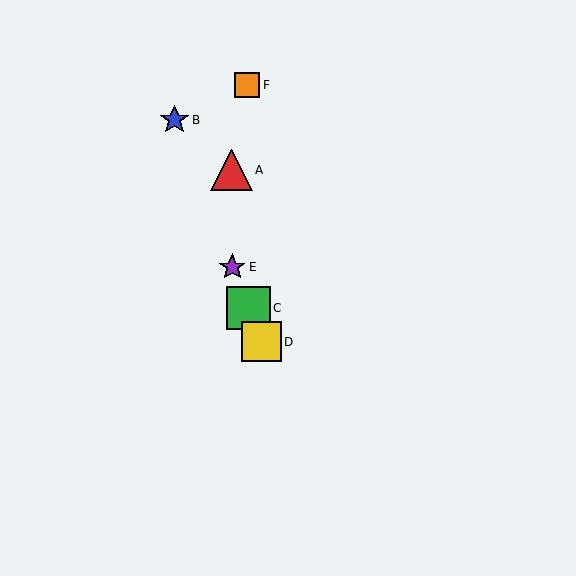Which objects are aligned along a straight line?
Objects B, C, D, E are aligned along a straight line.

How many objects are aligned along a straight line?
4 objects (B, C, D, E) are aligned along a straight line.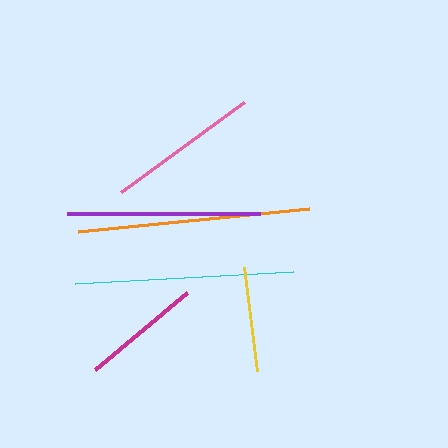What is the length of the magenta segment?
The magenta segment is approximately 120 pixels long.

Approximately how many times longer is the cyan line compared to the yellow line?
The cyan line is approximately 2.1 times the length of the yellow line.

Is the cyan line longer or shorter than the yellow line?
The cyan line is longer than the yellow line.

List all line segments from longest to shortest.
From longest to shortest: orange, cyan, purple, pink, magenta, yellow.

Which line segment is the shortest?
The yellow line is the shortest at approximately 106 pixels.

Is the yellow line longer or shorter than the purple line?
The purple line is longer than the yellow line.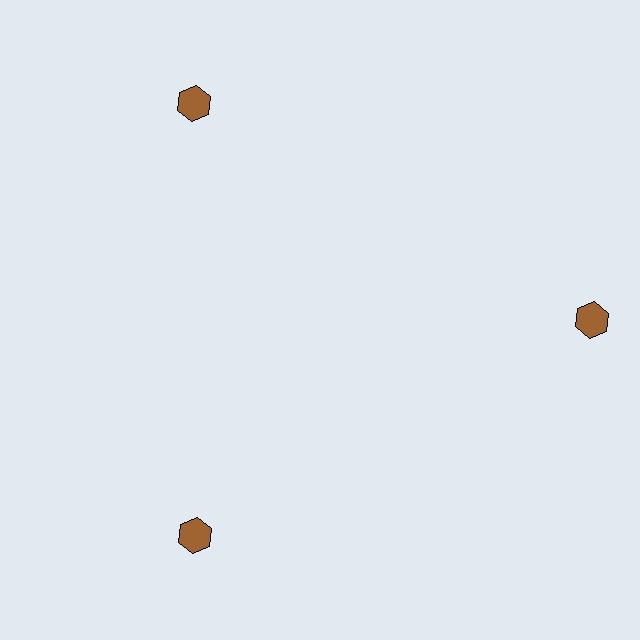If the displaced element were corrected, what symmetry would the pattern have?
It would have 3-fold rotational symmetry — the pattern would map onto itself every 120 degrees.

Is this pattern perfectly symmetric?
No. The 3 brown hexagons are arranged in a ring, but one element near the 3 o'clock position is pushed outward from the center, breaking the 3-fold rotational symmetry.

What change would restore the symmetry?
The symmetry would be restored by moving it inward, back onto the ring so that all 3 hexagons sit at equal angles and equal distance from the center.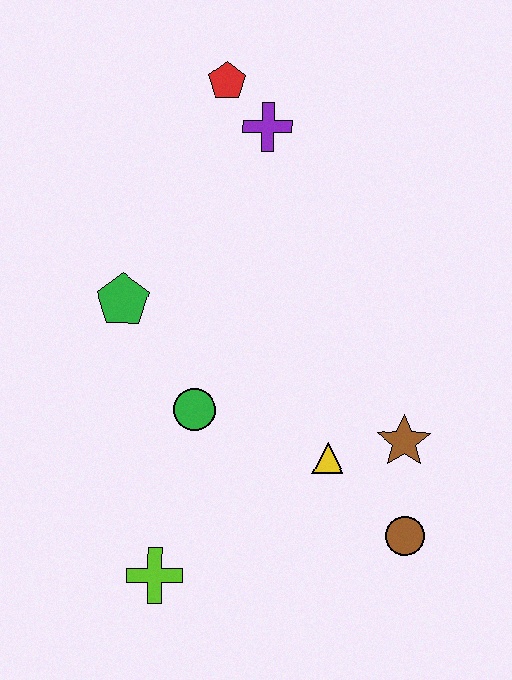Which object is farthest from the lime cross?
The red pentagon is farthest from the lime cross.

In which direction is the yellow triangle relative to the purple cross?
The yellow triangle is below the purple cross.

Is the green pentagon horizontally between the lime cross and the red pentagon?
No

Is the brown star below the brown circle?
No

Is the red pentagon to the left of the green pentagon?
No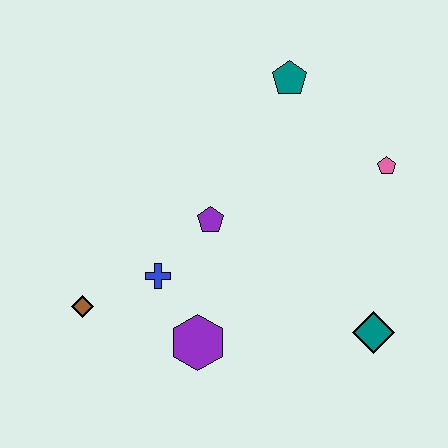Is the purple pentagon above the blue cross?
Yes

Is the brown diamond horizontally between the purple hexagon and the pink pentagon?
No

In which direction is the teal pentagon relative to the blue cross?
The teal pentagon is above the blue cross.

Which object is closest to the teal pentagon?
The pink pentagon is closest to the teal pentagon.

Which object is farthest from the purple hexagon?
The teal pentagon is farthest from the purple hexagon.